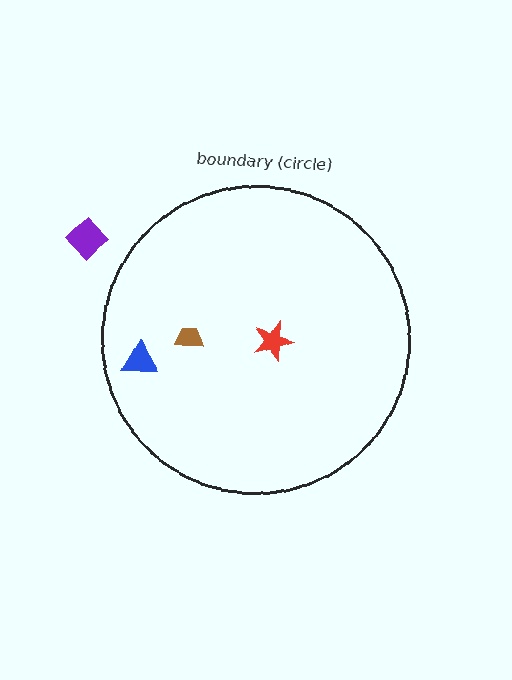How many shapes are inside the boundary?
3 inside, 1 outside.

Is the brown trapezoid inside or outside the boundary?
Inside.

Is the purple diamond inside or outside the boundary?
Outside.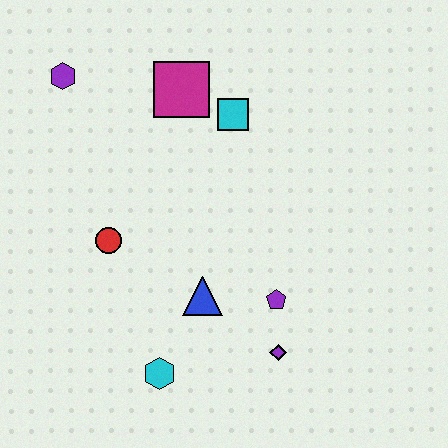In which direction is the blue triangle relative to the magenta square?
The blue triangle is below the magenta square.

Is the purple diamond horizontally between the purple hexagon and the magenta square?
No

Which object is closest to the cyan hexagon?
The blue triangle is closest to the cyan hexagon.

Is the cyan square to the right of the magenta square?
Yes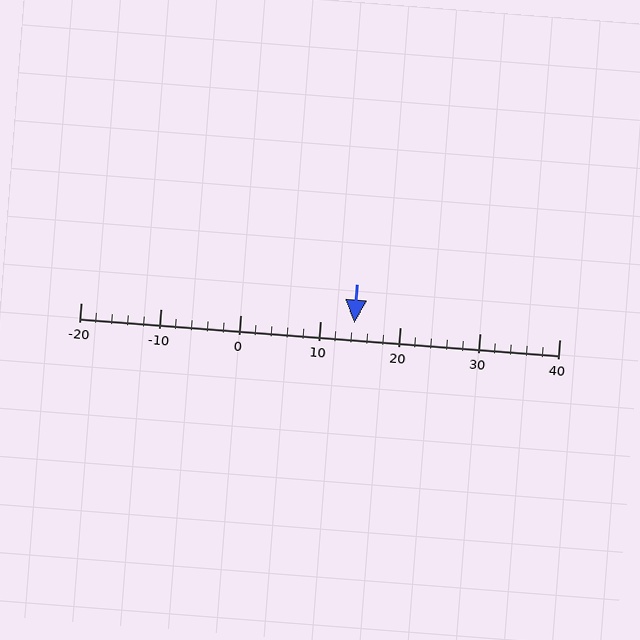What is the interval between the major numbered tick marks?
The major tick marks are spaced 10 units apart.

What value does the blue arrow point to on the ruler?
The blue arrow points to approximately 14.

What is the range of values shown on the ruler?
The ruler shows values from -20 to 40.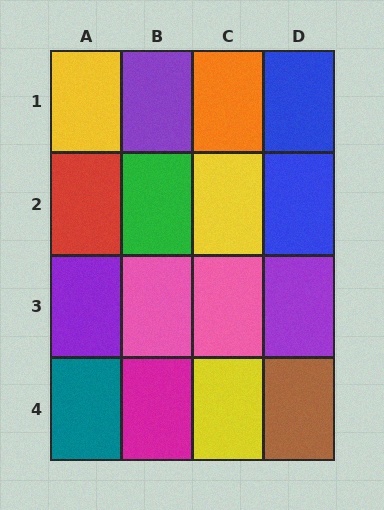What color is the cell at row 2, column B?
Green.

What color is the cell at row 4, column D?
Brown.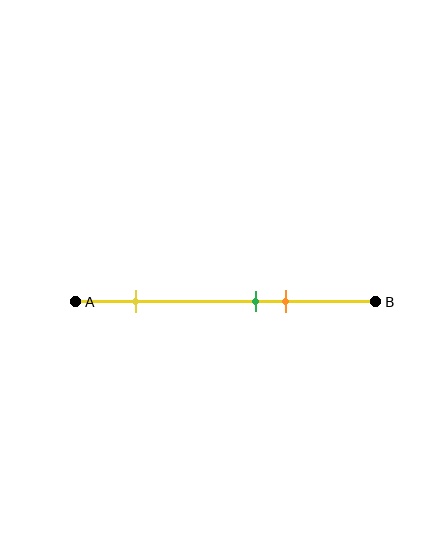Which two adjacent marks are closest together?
The green and orange marks are the closest adjacent pair.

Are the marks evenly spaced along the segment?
No, the marks are not evenly spaced.